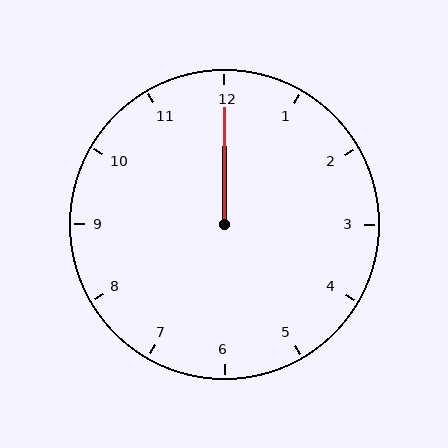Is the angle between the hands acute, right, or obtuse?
It is acute.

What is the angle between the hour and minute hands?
Approximately 0 degrees.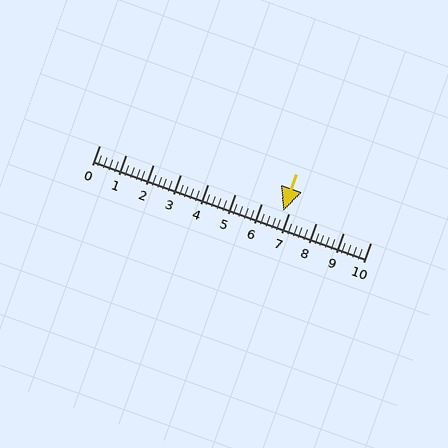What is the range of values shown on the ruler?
The ruler shows values from 0 to 10.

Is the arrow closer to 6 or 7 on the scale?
The arrow is closer to 7.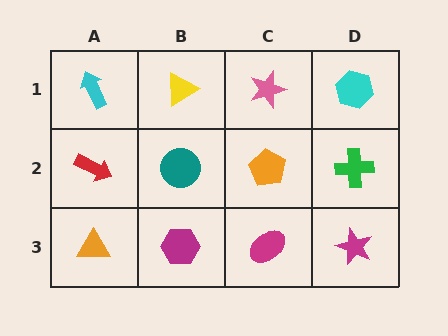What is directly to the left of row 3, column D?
A magenta ellipse.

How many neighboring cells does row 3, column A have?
2.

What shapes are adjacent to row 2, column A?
A cyan arrow (row 1, column A), an orange triangle (row 3, column A), a teal circle (row 2, column B).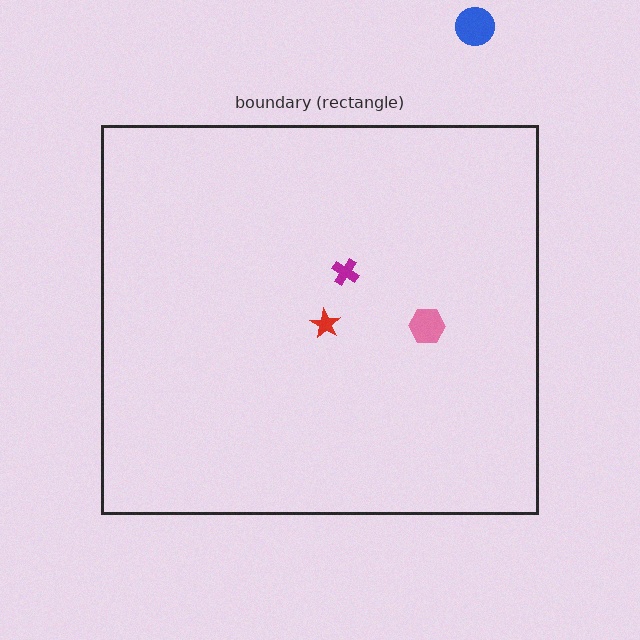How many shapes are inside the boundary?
3 inside, 1 outside.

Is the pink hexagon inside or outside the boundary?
Inside.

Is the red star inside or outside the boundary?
Inside.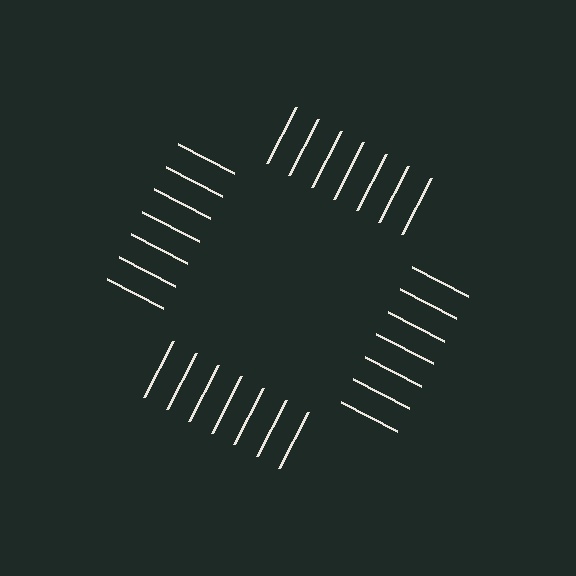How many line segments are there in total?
28 — 7 along each of the 4 edges.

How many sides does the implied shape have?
4 sides — the line-ends trace a square.